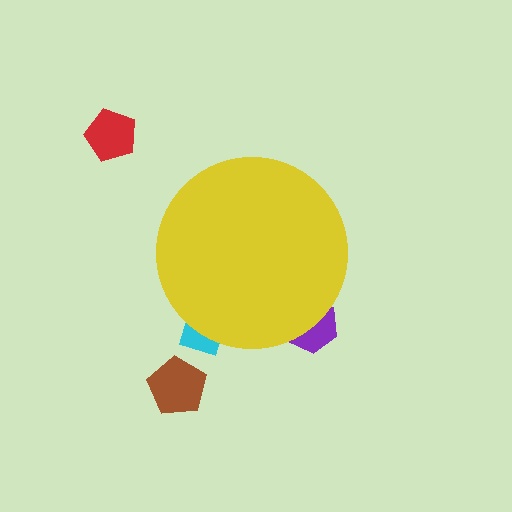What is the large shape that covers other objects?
A yellow circle.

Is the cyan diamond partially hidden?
Yes, the cyan diamond is partially hidden behind the yellow circle.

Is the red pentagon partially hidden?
No, the red pentagon is fully visible.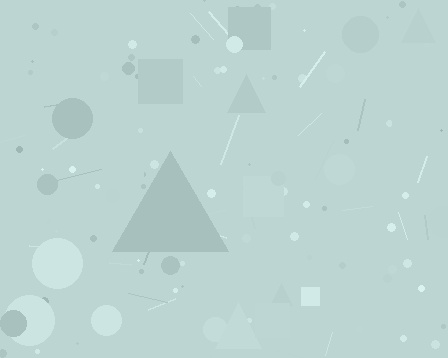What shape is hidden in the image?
A triangle is hidden in the image.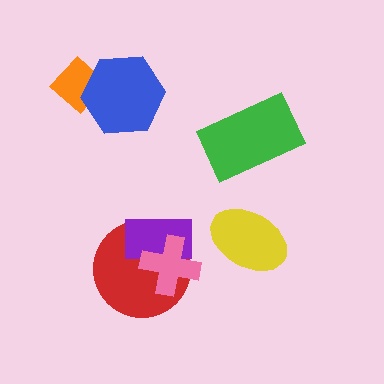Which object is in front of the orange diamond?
The blue hexagon is in front of the orange diamond.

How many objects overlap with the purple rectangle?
2 objects overlap with the purple rectangle.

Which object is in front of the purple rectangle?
The pink cross is in front of the purple rectangle.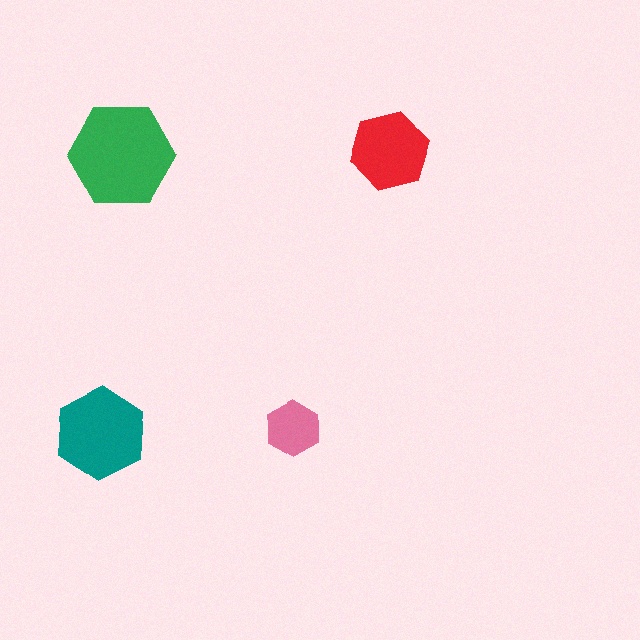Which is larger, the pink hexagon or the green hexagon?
The green one.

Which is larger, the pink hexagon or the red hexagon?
The red one.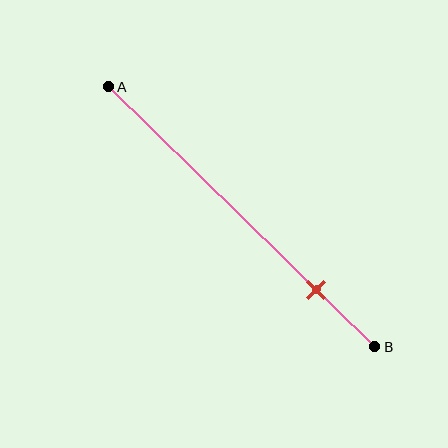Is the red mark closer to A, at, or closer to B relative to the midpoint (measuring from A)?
The red mark is closer to point B than the midpoint of segment AB.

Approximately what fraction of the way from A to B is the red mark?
The red mark is approximately 80% of the way from A to B.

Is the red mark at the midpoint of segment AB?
No, the mark is at about 80% from A, not at the 50% midpoint.